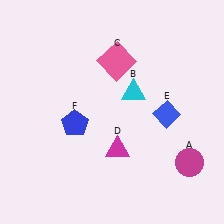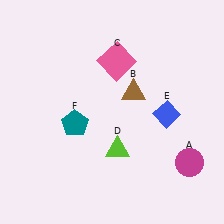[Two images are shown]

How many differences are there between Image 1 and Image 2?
There are 3 differences between the two images.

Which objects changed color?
B changed from cyan to brown. D changed from magenta to lime. F changed from blue to teal.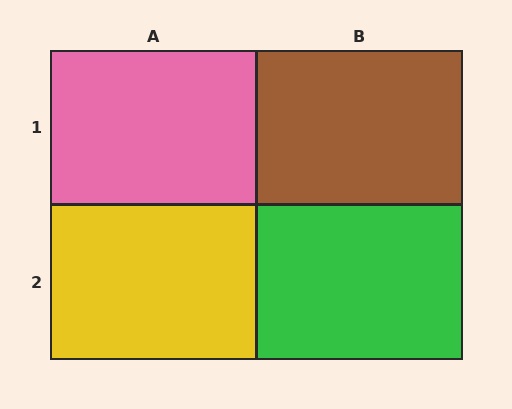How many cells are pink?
1 cell is pink.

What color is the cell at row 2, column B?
Green.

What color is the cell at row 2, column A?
Yellow.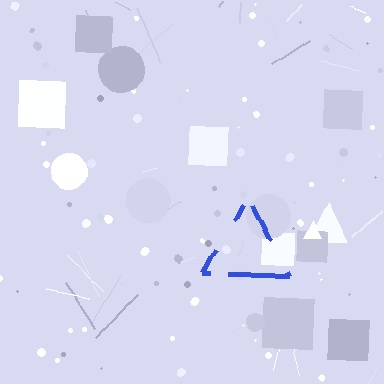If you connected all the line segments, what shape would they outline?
They would outline a triangle.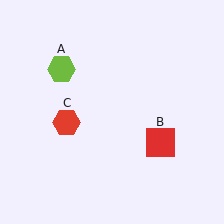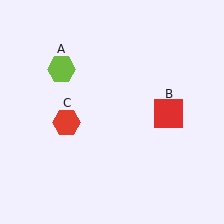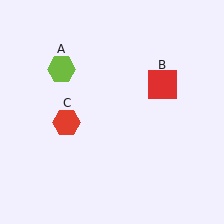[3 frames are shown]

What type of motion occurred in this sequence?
The red square (object B) rotated counterclockwise around the center of the scene.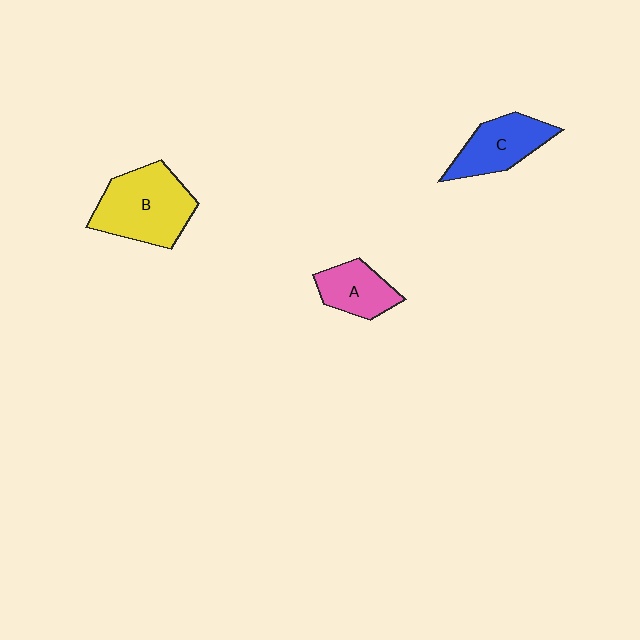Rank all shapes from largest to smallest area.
From largest to smallest: B (yellow), C (blue), A (pink).